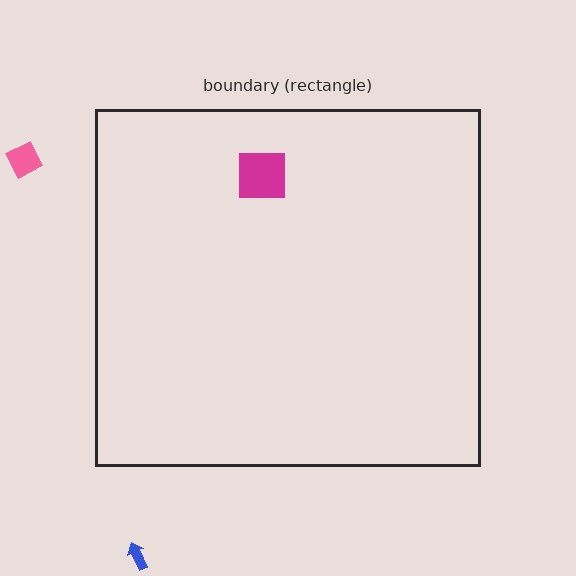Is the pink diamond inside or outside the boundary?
Outside.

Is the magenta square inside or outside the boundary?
Inside.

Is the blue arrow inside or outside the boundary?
Outside.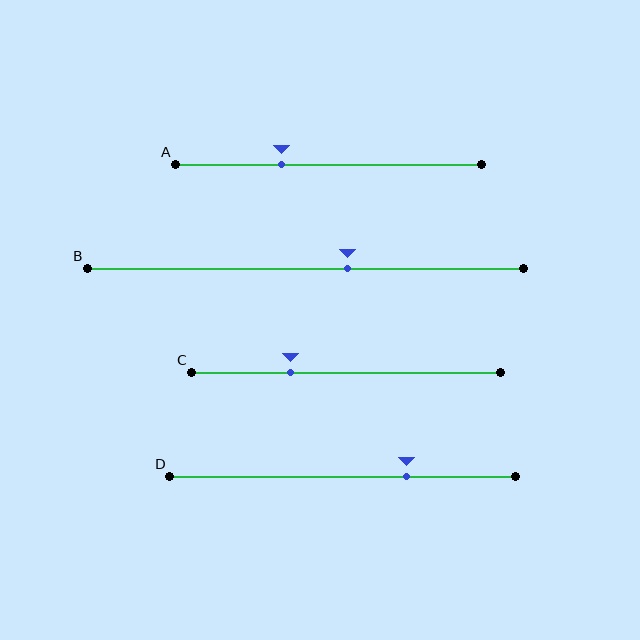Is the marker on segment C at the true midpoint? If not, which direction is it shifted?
No, the marker on segment C is shifted to the left by about 18% of the segment length.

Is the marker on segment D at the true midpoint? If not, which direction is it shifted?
No, the marker on segment D is shifted to the right by about 18% of the segment length.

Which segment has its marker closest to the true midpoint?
Segment B has its marker closest to the true midpoint.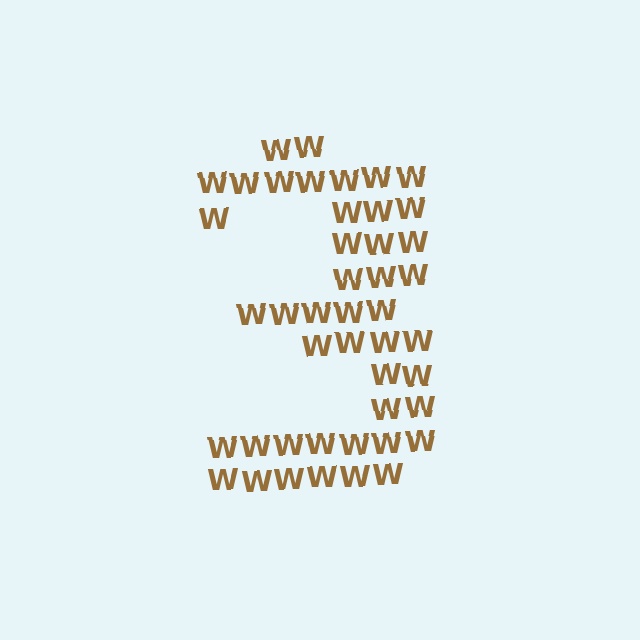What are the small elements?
The small elements are letter W's.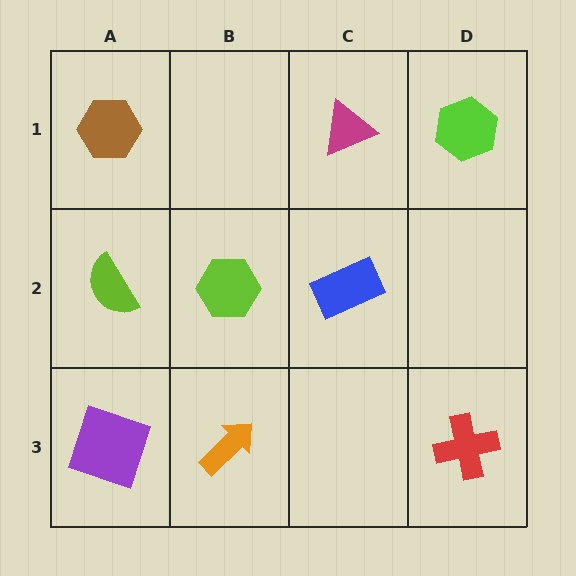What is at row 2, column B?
A lime hexagon.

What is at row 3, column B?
An orange arrow.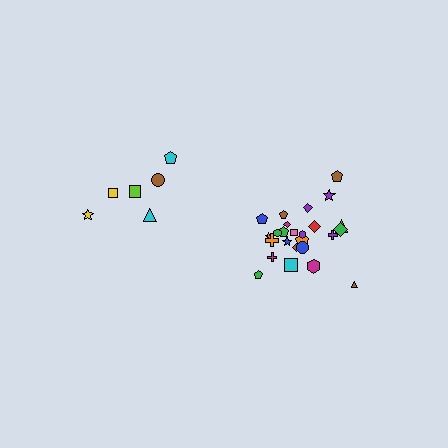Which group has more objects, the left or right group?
The right group.